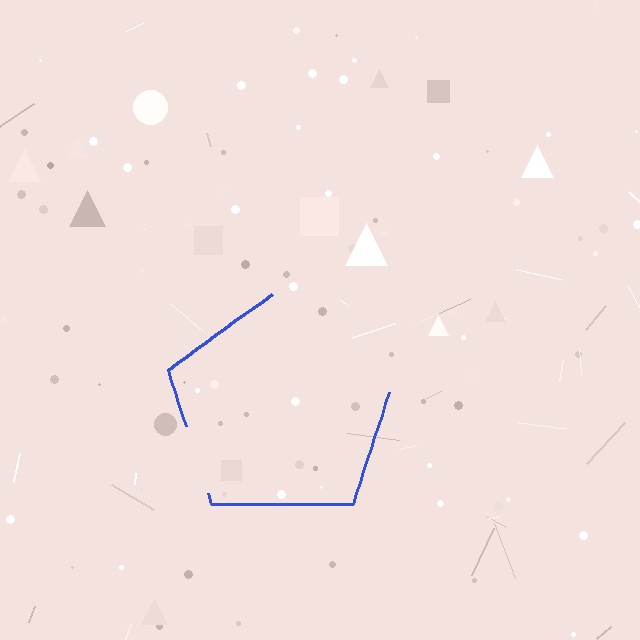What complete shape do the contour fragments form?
The contour fragments form a pentagon.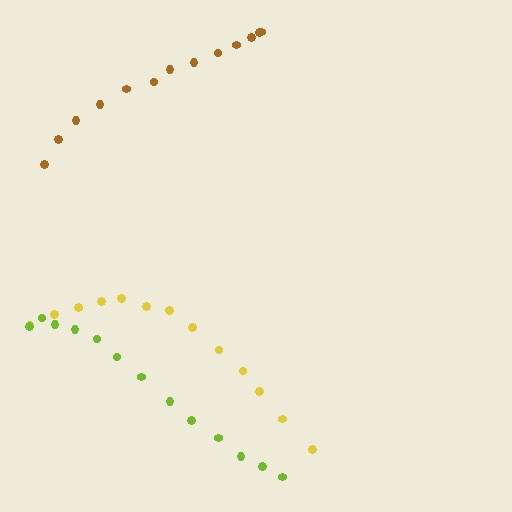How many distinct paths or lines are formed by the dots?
There are 3 distinct paths.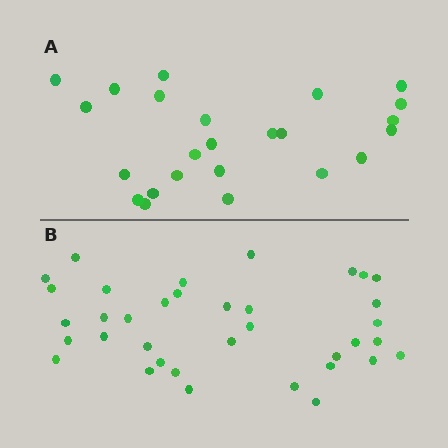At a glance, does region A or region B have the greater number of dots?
Region B (the bottom region) has more dots.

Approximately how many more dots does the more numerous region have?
Region B has roughly 12 or so more dots than region A.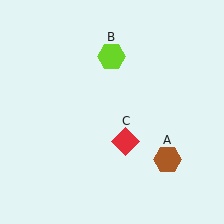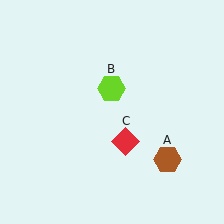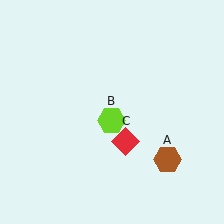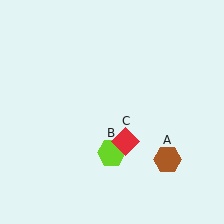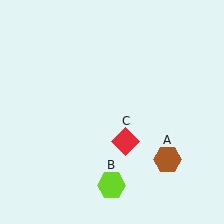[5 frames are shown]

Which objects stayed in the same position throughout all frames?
Brown hexagon (object A) and red diamond (object C) remained stationary.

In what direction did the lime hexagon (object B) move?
The lime hexagon (object B) moved down.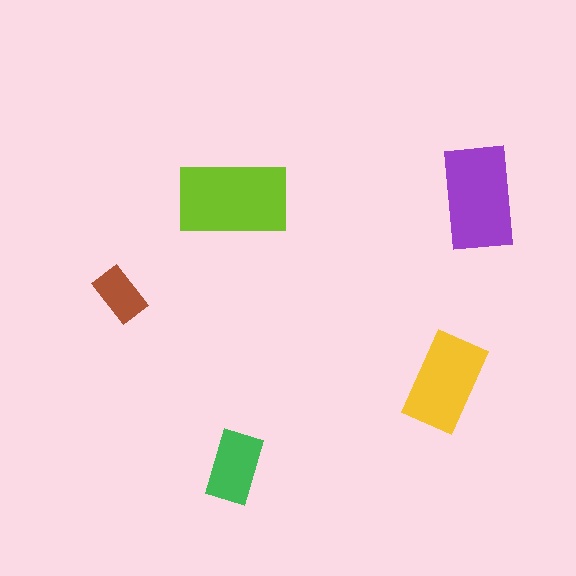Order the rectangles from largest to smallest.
the lime one, the purple one, the yellow one, the green one, the brown one.